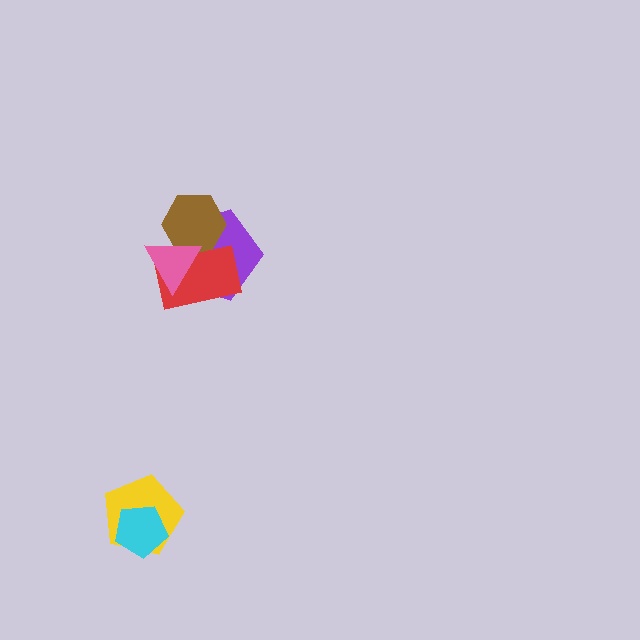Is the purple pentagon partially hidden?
Yes, it is partially covered by another shape.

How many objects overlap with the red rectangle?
3 objects overlap with the red rectangle.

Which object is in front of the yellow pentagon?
The cyan pentagon is in front of the yellow pentagon.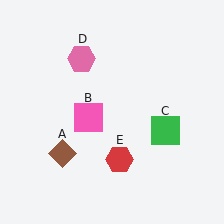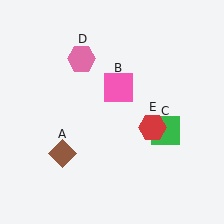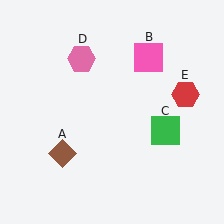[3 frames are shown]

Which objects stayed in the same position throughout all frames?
Brown diamond (object A) and green square (object C) and pink hexagon (object D) remained stationary.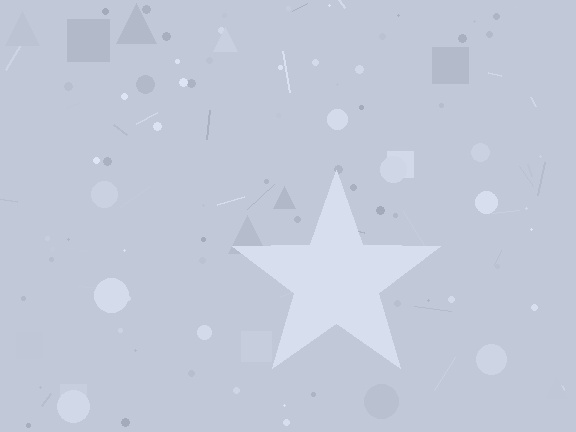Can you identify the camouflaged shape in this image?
The camouflaged shape is a star.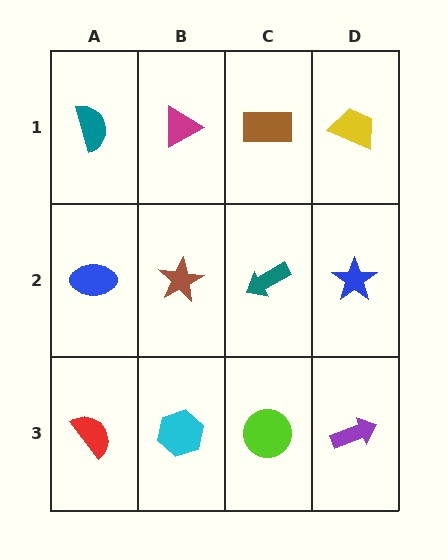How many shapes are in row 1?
4 shapes.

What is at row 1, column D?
A yellow trapezoid.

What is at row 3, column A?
A red semicircle.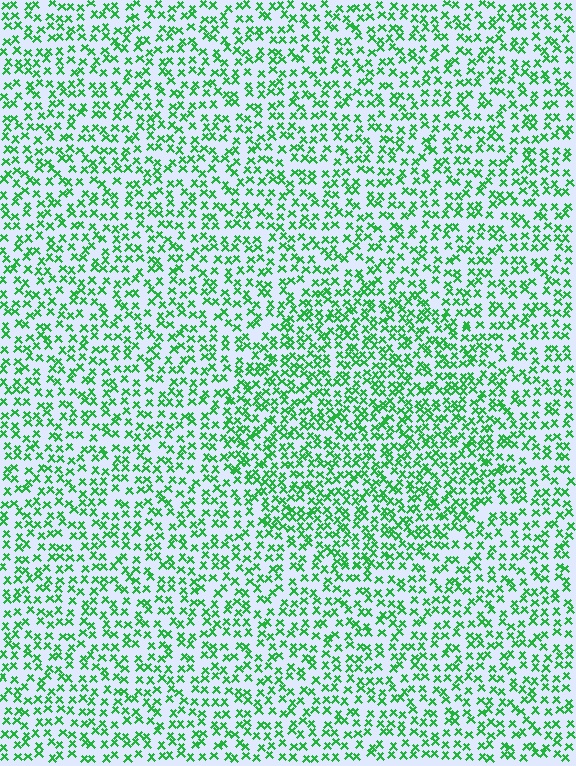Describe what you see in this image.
The image contains small green elements arranged at two different densities. A circle-shaped region is visible where the elements are more densely packed than the surrounding area.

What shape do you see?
I see a circle.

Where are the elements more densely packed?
The elements are more densely packed inside the circle boundary.